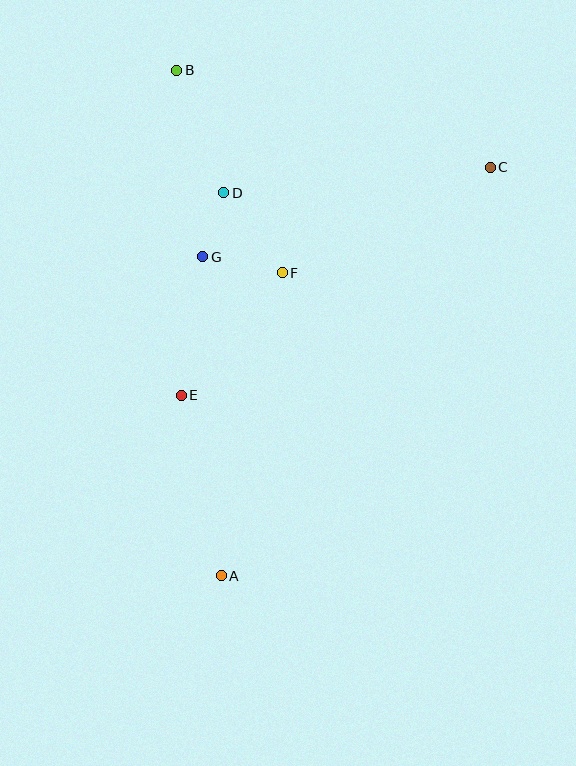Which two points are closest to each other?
Points D and G are closest to each other.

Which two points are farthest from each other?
Points A and B are farthest from each other.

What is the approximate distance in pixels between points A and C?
The distance between A and C is approximately 489 pixels.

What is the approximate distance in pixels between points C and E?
The distance between C and E is approximately 384 pixels.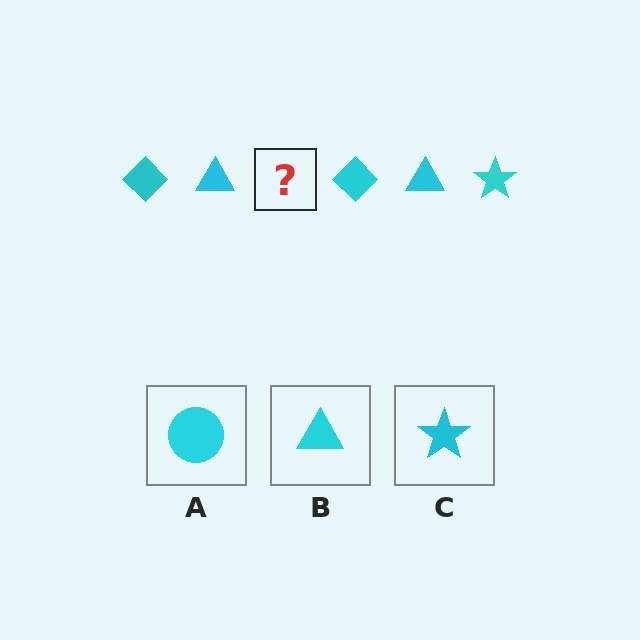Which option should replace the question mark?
Option C.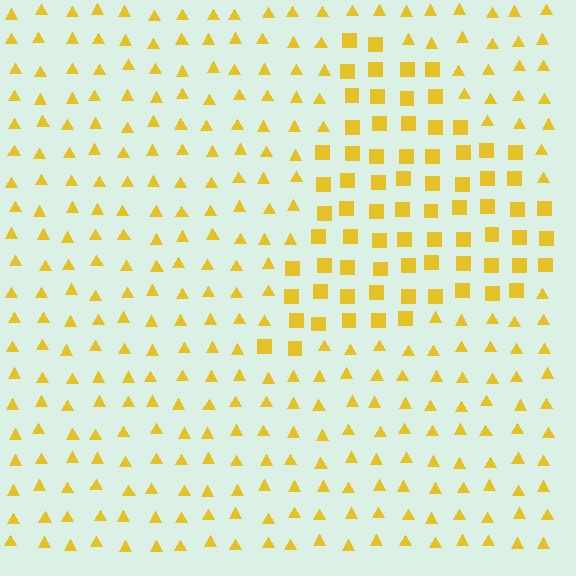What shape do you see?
I see a triangle.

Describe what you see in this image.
The image is filled with small yellow elements arranged in a uniform grid. A triangle-shaped region contains squares, while the surrounding area contains triangles. The boundary is defined purely by the change in element shape.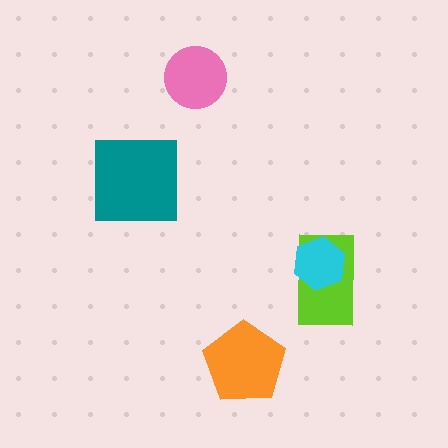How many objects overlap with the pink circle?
0 objects overlap with the pink circle.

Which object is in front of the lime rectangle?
The cyan hexagon is in front of the lime rectangle.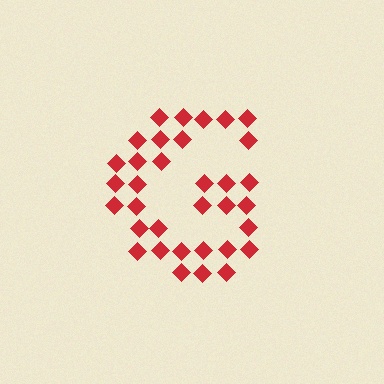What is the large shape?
The large shape is the letter G.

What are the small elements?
The small elements are diamonds.